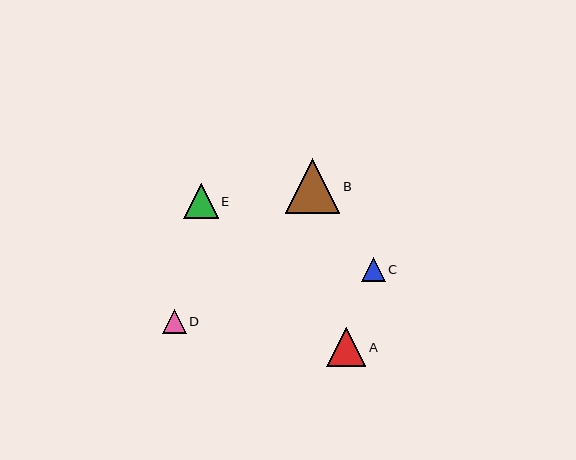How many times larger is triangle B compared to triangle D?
Triangle B is approximately 2.3 times the size of triangle D.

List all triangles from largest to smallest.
From largest to smallest: B, A, E, D, C.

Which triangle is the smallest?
Triangle C is the smallest with a size of approximately 24 pixels.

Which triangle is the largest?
Triangle B is the largest with a size of approximately 54 pixels.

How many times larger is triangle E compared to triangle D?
Triangle E is approximately 1.4 times the size of triangle D.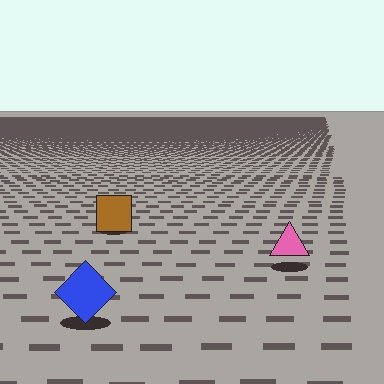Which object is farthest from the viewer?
The brown square is farthest from the viewer. It appears smaller and the ground texture around it is denser.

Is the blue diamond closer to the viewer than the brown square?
Yes. The blue diamond is closer — you can tell from the texture gradient: the ground texture is coarser near it.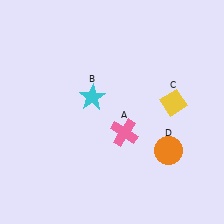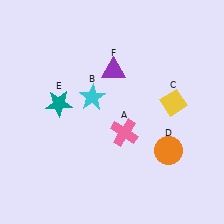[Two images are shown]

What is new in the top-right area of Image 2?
A purple triangle (F) was added in the top-right area of Image 2.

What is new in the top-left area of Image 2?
A teal star (E) was added in the top-left area of Image 2.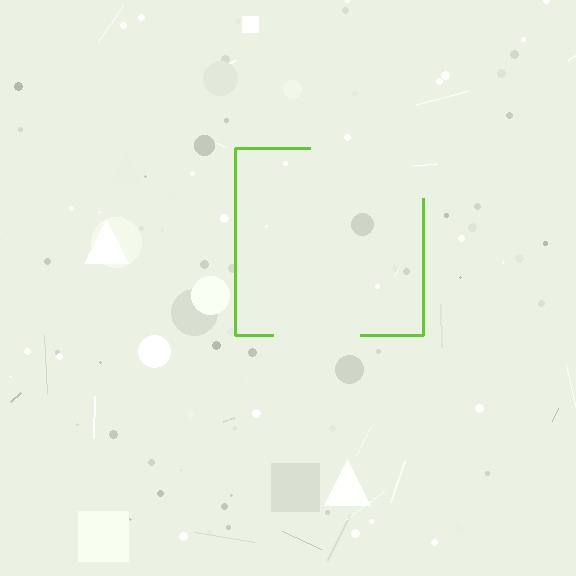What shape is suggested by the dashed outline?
The dashed outline suggests a square.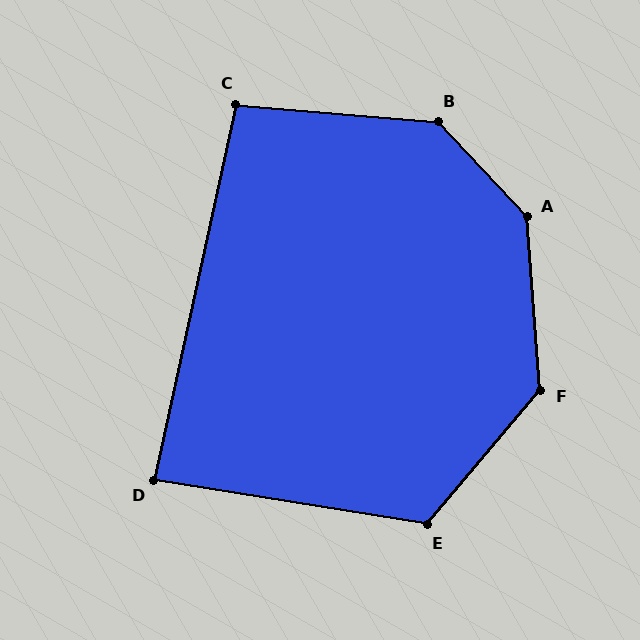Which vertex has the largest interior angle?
A, at approximately 142 degrees.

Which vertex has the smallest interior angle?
D, at approximately 87 degrees.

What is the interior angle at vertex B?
Approximately 137 degrees (obtuse).